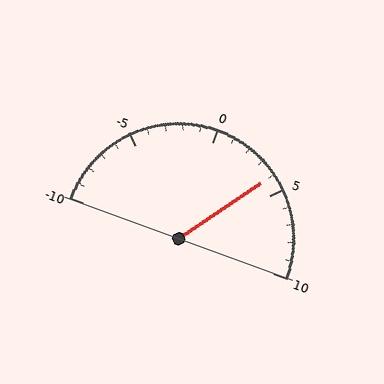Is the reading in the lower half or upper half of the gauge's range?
The reading is in the upper half of the range (-10 to 10).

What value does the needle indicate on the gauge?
The needle indicates approximately 4.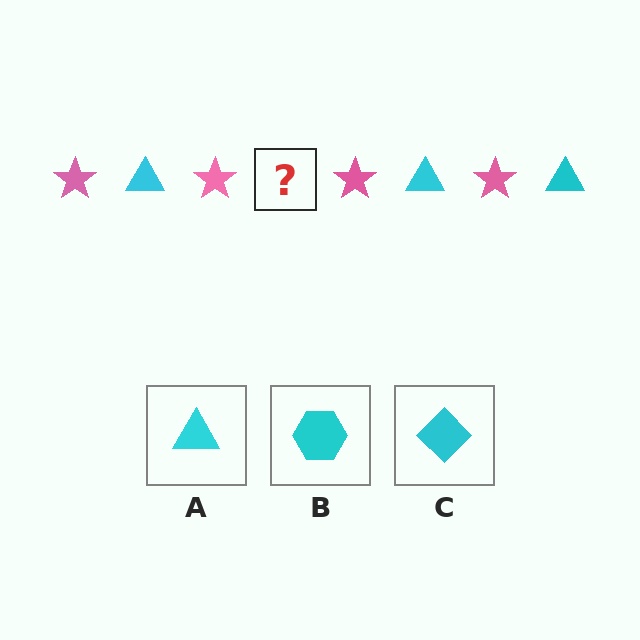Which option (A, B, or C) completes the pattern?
A.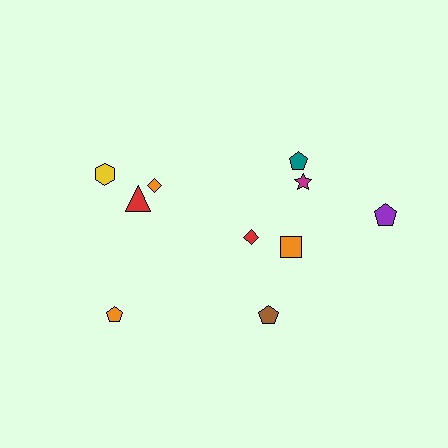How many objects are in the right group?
There are 6 objects.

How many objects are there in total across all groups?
There are 10 objects.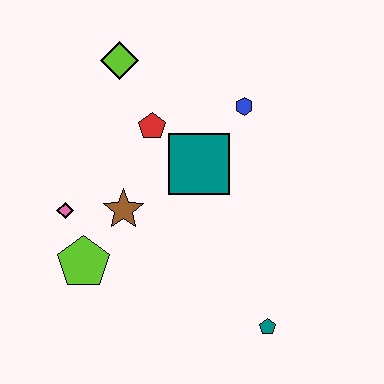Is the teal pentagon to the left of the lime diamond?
No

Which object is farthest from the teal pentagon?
The lime diamond is farthest from the teal pentagon.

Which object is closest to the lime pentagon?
The pink diamond is closest to the lime pentagon.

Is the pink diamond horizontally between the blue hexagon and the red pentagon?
No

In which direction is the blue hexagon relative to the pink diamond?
The blue hexagon is to the right of the pink diamond.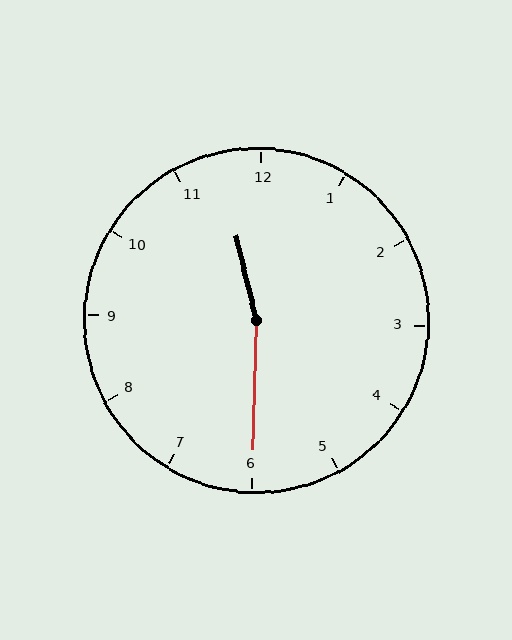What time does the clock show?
11:30.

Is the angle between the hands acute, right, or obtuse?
It is obtuse.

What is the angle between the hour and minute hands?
Approximately 165 degrees.